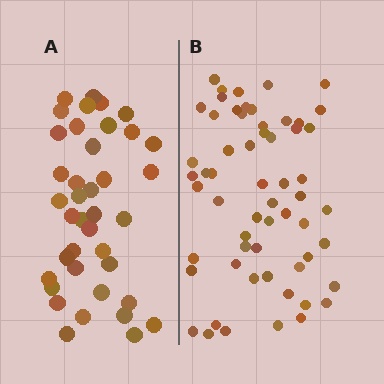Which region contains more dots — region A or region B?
Region B (the right region) has more dots.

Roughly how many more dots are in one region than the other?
Region B has approximately 20 more dots than region A.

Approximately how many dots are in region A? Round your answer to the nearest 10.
About 40 dots. (The exact count is 39, which rounds to 40.)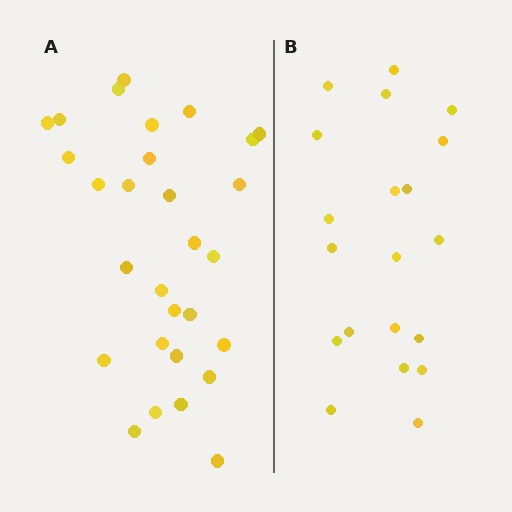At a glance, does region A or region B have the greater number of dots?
Region A (the left region) has more dots.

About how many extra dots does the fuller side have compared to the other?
Region A has roughly 8 or so more dots than region B.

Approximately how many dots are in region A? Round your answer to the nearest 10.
About 30 dots. (The exact count is 29, which rounds to 30.)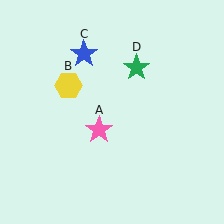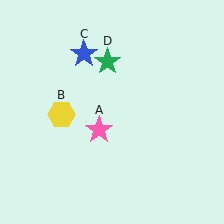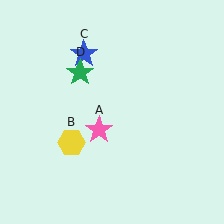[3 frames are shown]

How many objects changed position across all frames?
2 objects changed position: yellow hexagon (object B), green star (object D).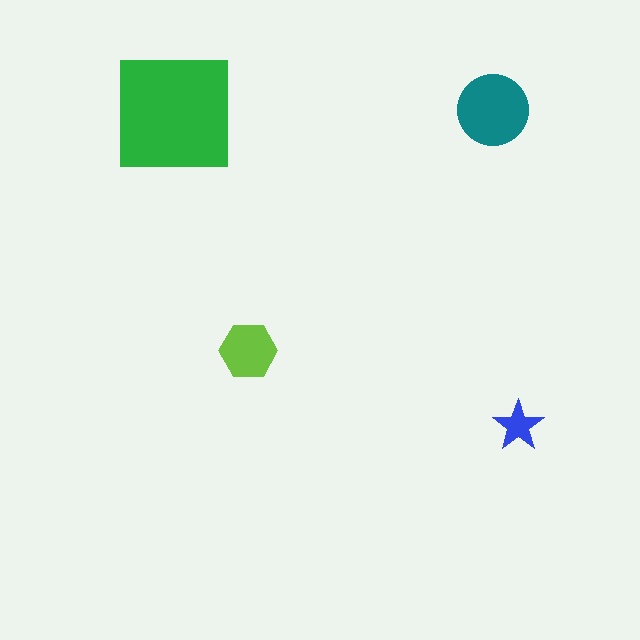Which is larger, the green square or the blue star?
The green square.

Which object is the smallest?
The blue star.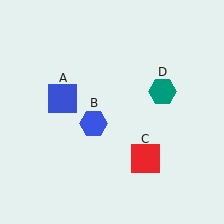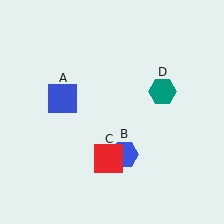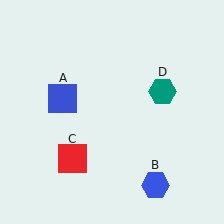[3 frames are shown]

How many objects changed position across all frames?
2 objects changed position: blue hexagon (object B), red square (object C).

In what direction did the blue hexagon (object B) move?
The blue hexagon (object B) moved down and to the right.